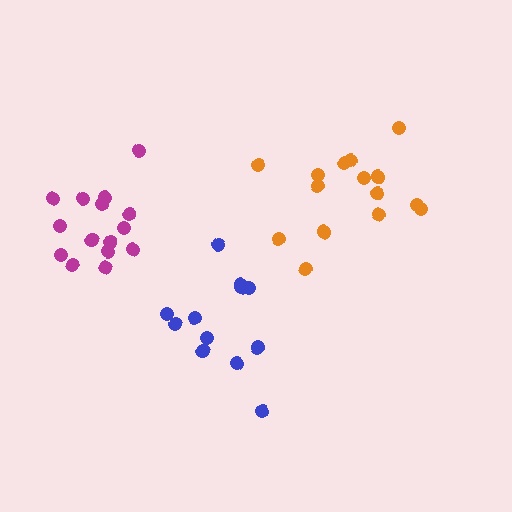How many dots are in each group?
Group 1: 12 dots, Group 2: 15 dots, Group 3: 15 dots (42 total).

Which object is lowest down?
The blue cluster is bottommost.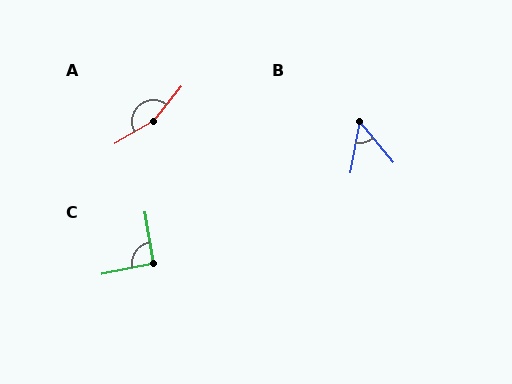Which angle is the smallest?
B, at approximately 50 degrees.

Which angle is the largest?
A, at approximately 159 degrees.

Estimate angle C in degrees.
Approximately 92 degrees.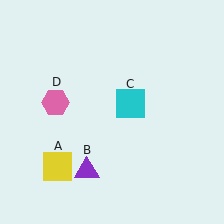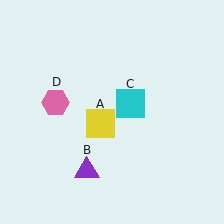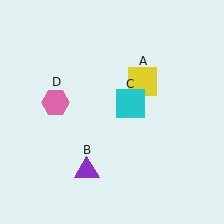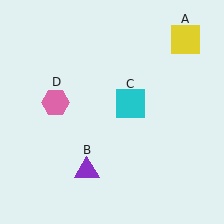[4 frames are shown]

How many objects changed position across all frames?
1 object changed position: yellow square (object A).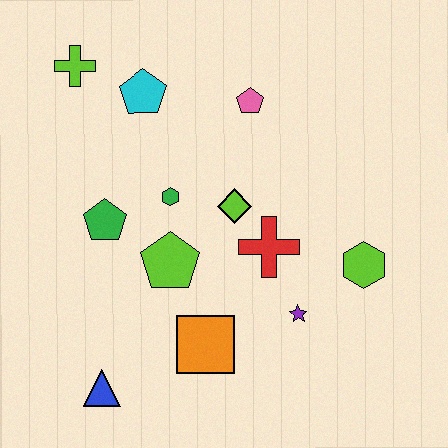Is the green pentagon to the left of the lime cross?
No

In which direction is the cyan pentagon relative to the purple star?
The cyan pentagon is above the purple star.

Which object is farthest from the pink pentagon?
The blue triangle is farthest from the pink pentagon.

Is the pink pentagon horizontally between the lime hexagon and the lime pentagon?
Yes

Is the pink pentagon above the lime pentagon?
Yes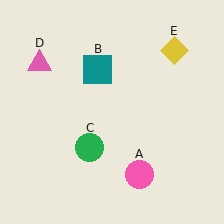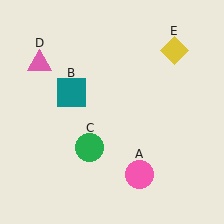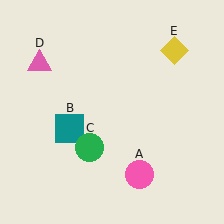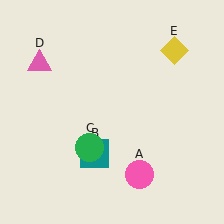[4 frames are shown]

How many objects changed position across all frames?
1 object changed position: teal square (object B).